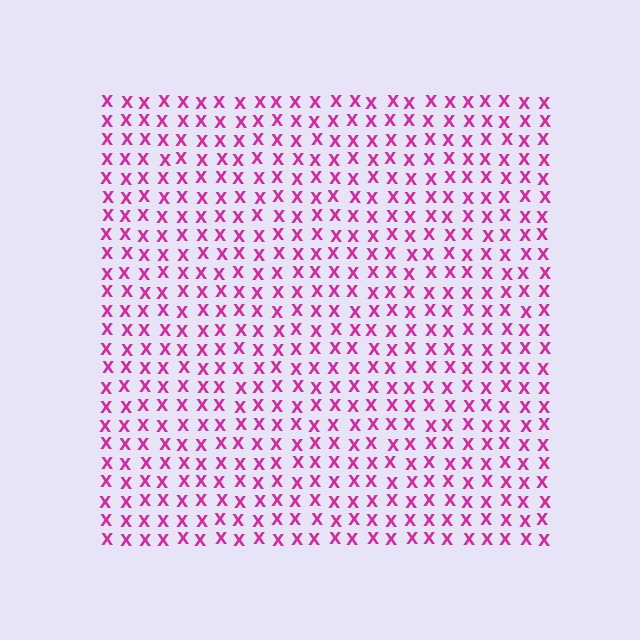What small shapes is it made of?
It is made of small letter X's.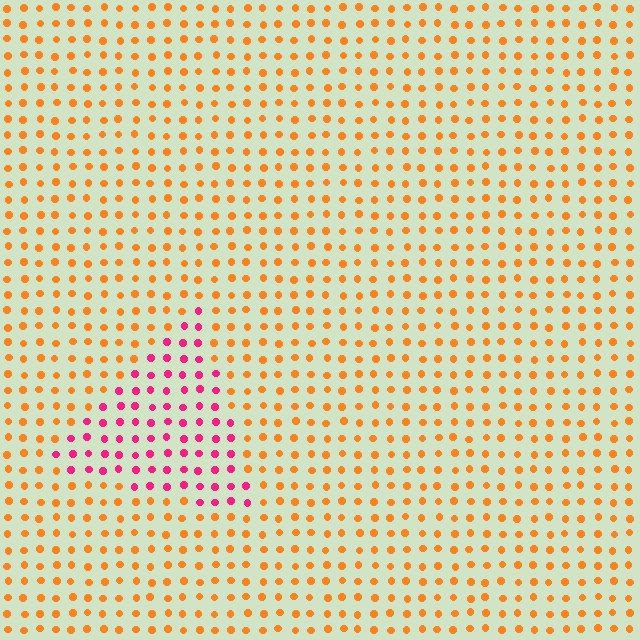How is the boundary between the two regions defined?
The boundary is defined purely by a slight shift in hue (about 55 degrees). Spacing, size, and orientation are identical on both sides.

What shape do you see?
I see a triangle.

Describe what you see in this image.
The image is filled with small orange elements in a uniform arrangement. A triangle-shaped region is visible where the elements are tinted to a slightly different hue, forming a subtle color boundary.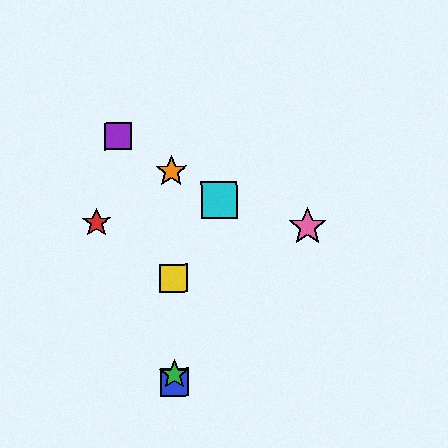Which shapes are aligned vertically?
The blue square, the green star, the yellow square, the orange star are aligned vertically.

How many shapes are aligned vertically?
4 shapes (the blue square, the green star, the yellow square, the orange star) are aligned vertically.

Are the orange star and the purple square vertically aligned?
No, the orange star is at x≈172 and the purple square is at x≈118.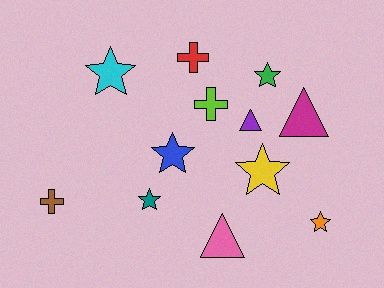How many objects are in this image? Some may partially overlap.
There are 12 objects.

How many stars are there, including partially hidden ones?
There are 6 stars.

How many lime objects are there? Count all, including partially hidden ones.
There is 1 lime object.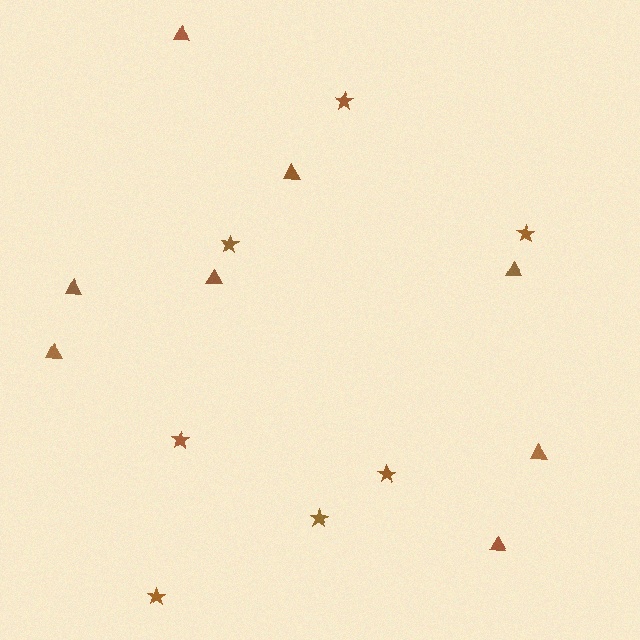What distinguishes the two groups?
There are 2 groups: one group of stars (7) and one group of triangles (8).